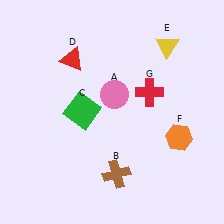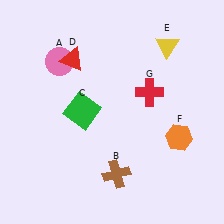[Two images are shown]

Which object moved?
The pink circle (A) moved left.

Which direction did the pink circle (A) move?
The pink circle (A) moved left.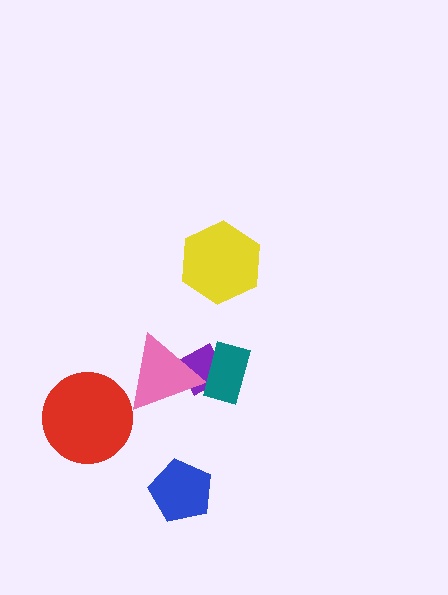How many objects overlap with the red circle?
0 objects overlap with the red circle.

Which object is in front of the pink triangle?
The teal rectangle is in front of the pink triangle.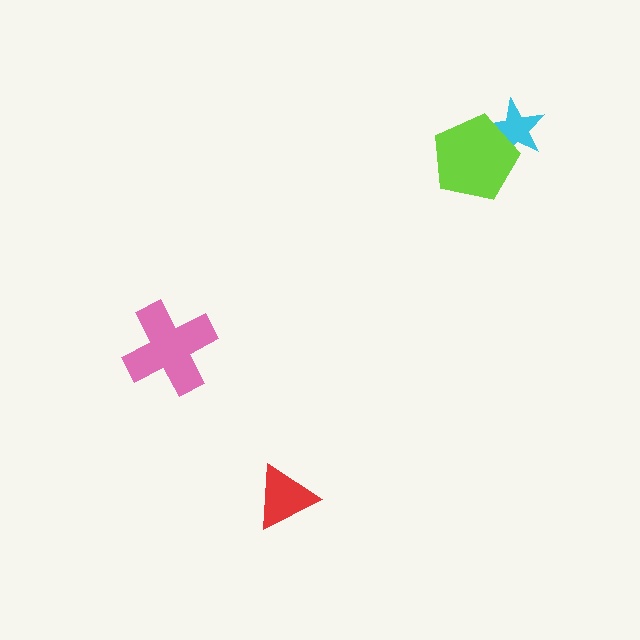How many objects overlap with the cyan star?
1 object overlaps with the cyan star.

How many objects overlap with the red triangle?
0 objects overlap with the red triangle.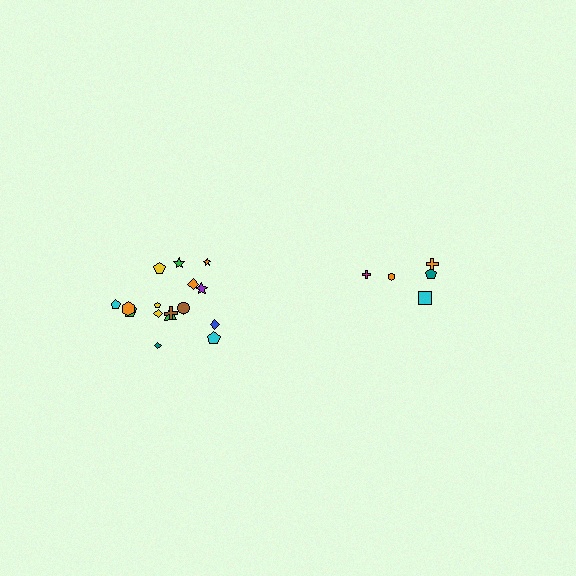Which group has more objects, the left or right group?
The left group.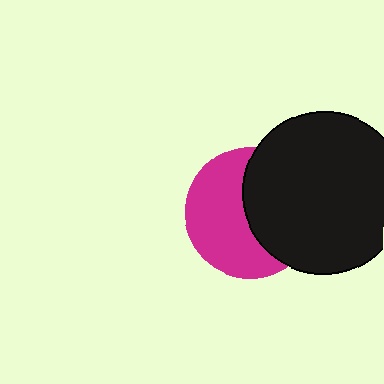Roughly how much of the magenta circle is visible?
About half of it is visible (roughly 53%).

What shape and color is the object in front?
The object in front is a black circle.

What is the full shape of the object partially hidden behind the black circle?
The partially hidden object is a magenta circle.